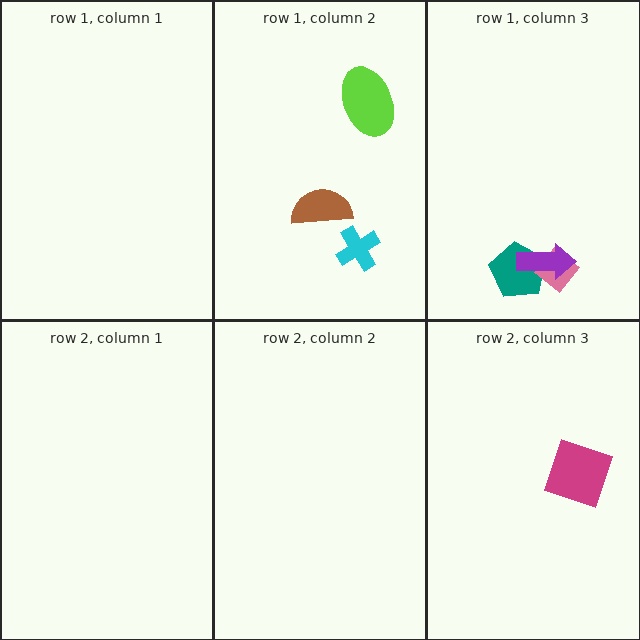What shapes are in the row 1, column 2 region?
The lime ellipse, the brown semicircle, the cyan cross.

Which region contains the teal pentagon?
The row 1, column 3 region.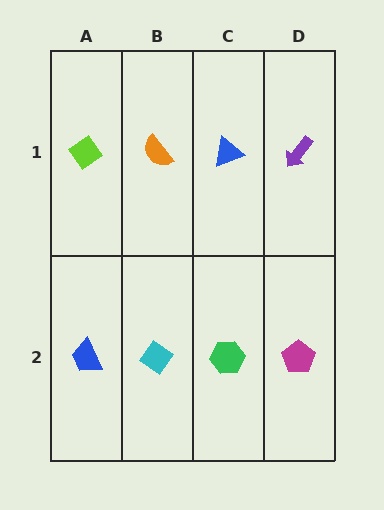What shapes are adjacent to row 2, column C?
A blue triangle (row 1, column C), a cyan diamond (row 2, column B), a magenta pentagon (row 2, column D).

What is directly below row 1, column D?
A magenta pentagon.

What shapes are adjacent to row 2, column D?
A purple arrow (row 1, column D), a green hexagon (row 2, column C).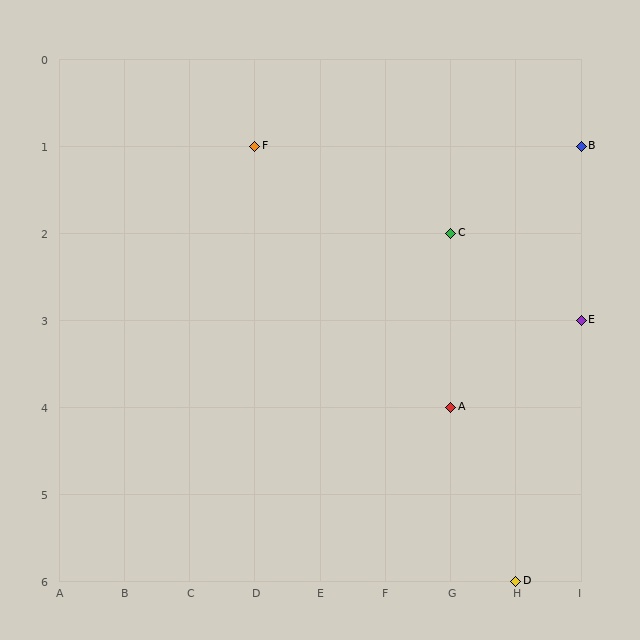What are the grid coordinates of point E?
Point E is at grid coordinates (I, 3).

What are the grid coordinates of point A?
Point A is at grid coordinates (G, 4).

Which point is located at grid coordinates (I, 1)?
Point B is at (I, 1).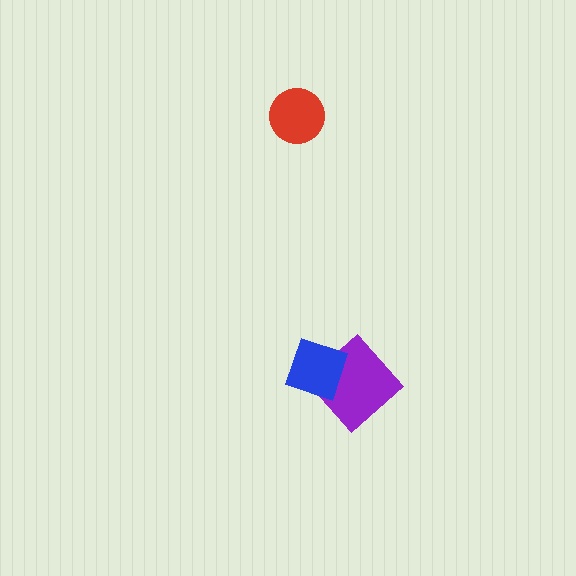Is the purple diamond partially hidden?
Yes, it is partially covered by another shape.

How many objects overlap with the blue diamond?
1 object overlaps with the blue diamond.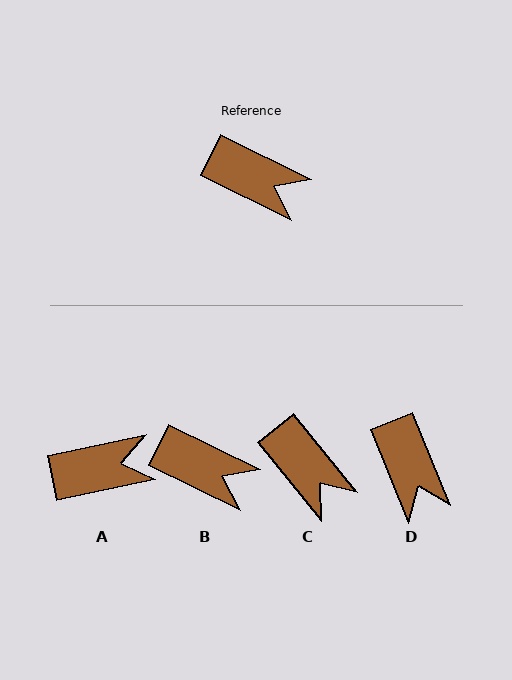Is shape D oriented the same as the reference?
No, it is off by about 42 degrees.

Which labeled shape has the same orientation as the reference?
B.